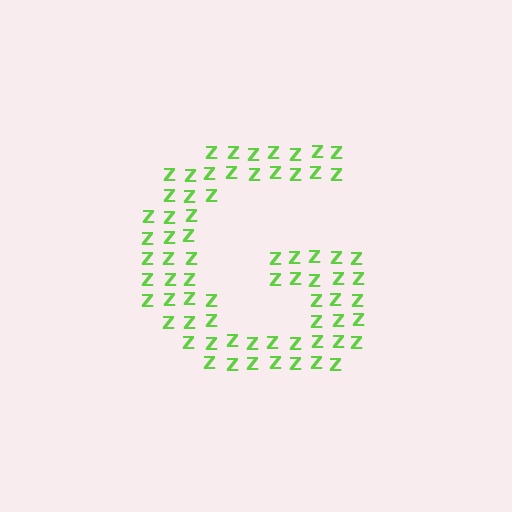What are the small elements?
The small elements are letter Z's.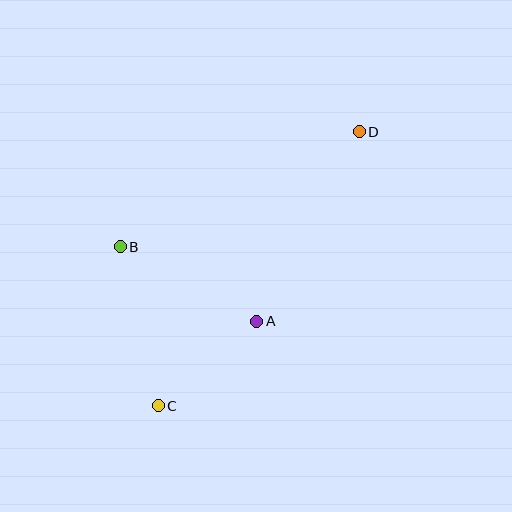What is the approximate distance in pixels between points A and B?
The distance between A and B is approximately 155 pixels.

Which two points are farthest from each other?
Points C and D are farthest from each other.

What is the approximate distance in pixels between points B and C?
The distance between B and C is approximately 164 pixels.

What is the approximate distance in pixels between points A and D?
The distance between A and D is approximately 216 pixels.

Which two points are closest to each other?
Points A and C are closest to each other.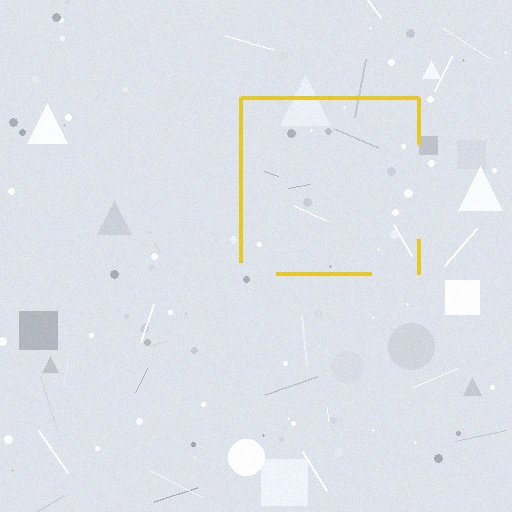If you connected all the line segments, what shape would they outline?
They would outline a square.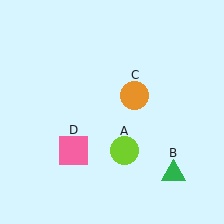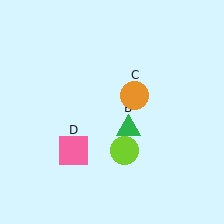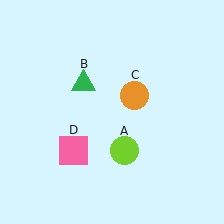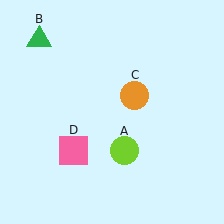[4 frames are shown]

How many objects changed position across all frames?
1 object changed position: green triangle (object B).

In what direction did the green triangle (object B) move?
The green triangle (object B) moved up and to the left.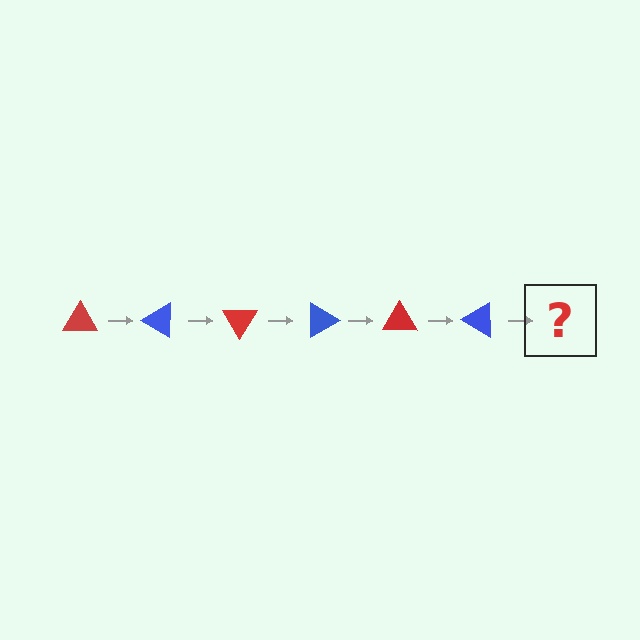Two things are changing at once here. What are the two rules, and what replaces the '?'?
The two rules are that it rotates 30 degrees each step and the color cycles through red and blue. The '?' should be a red triangle, rotated 180 degrees from the start.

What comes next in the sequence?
The next element should be a red triangle, rotated 180 degrees from the start.